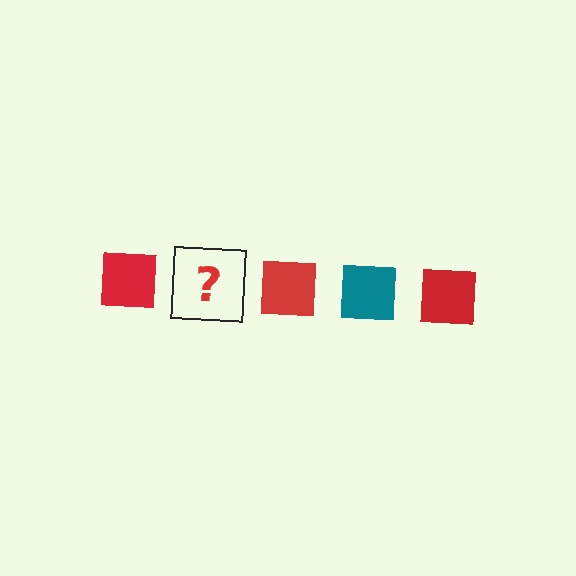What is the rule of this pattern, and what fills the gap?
The rule is that the pattern cycles through red, teal squares. The gap should be filled with a teal square.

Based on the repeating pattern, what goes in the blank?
The blank should be a teal square.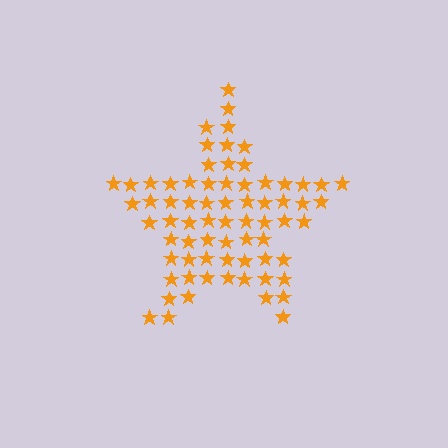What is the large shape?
The large shape is a star.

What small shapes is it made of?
It is made of small stars.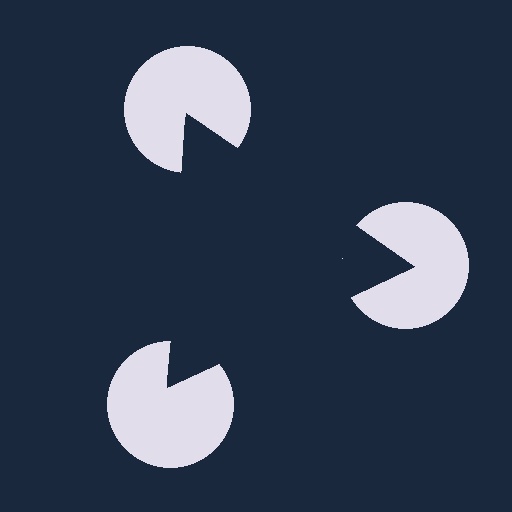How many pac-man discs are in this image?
There are 3 — one at each vertex of the illusory triangle.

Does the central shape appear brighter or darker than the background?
It typically appears slightly darker than the background, even though no actual brightness change is drawn.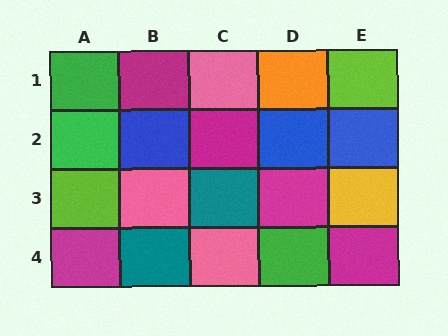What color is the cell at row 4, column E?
Magenta.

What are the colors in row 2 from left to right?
Green, blue, magenta, blue, blue.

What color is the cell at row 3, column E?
Yellow.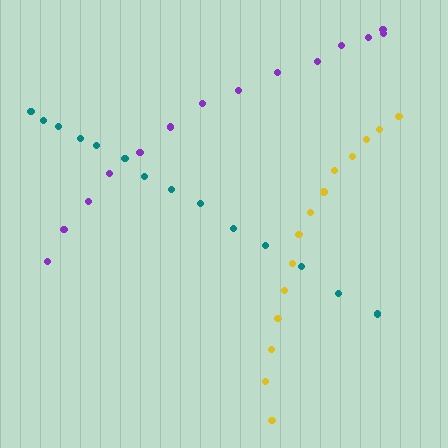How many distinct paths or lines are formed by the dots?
There are 3 distinct paths.